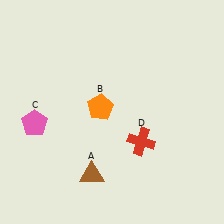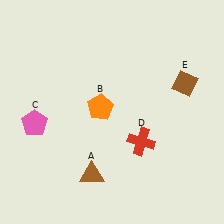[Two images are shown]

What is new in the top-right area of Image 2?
A brown diamond (E) was added in the top-right area of Image 2.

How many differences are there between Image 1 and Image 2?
There is 1 difference between the two images.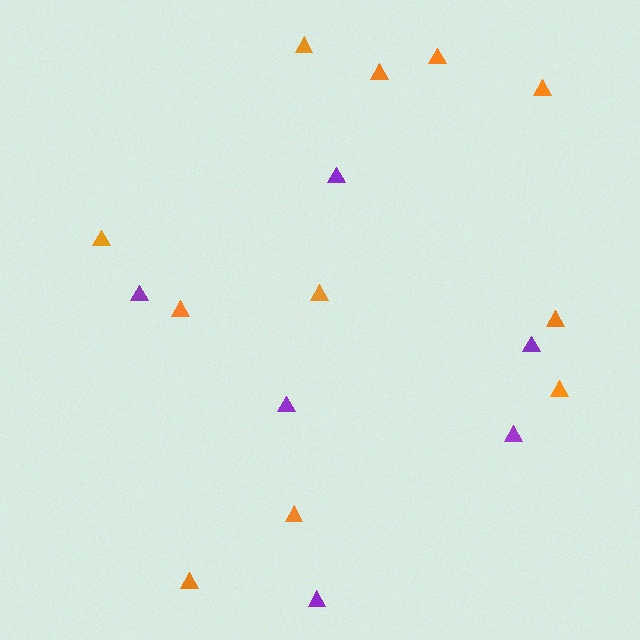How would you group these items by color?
There are 2 groups: one group of purple triangles (6) and one group of orange triangles (11).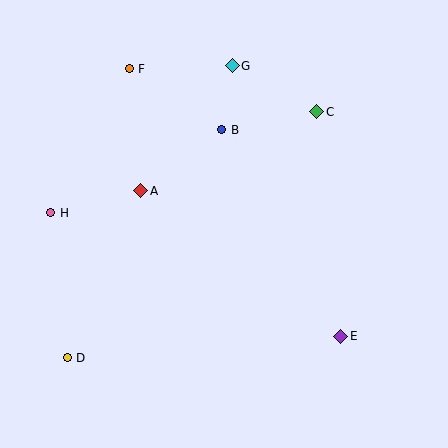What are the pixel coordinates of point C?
Point C is at (317, 112).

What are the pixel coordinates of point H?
Point H is at (51, 213).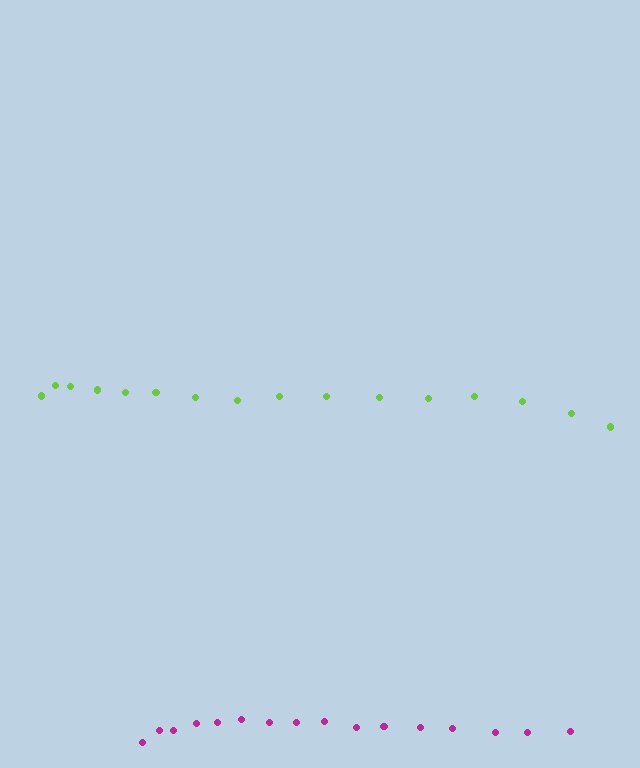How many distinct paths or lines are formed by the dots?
There are 2 distinct paths.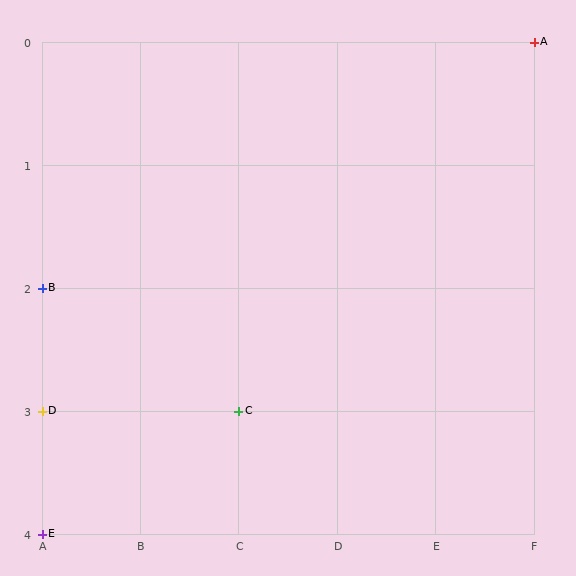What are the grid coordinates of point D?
Point D is at grid coordinates (A, 3).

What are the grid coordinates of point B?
Point B is at grid coordinates (A, 2).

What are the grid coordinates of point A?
Point A is at grid coordinates (F, 0).